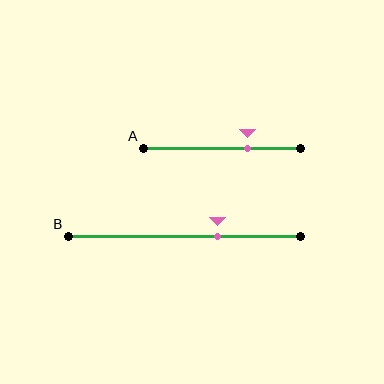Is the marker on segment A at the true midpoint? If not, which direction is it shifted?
No, the marker on segment A is shifted to the right by about 16% of the segment length.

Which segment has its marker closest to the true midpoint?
Segment B has its marker closest to the true midpoint.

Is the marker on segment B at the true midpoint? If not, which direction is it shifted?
No, the marker on segment B is shifted to the right by about 14% of the segment length.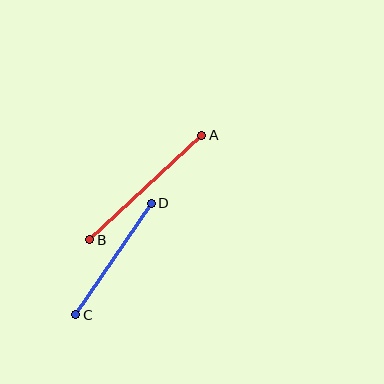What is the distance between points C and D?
The distance is approximately 135 pixels.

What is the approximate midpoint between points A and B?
The midpoint is at approximately (146, 187) pixels.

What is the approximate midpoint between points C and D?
The midpoint is at approximately (113, 259) pixels.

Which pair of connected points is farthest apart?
Points A and B are farthest apart.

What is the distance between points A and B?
The distance is approximately 153 pixels.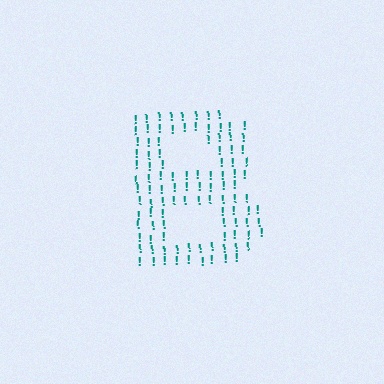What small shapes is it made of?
It is made of small exclamation marks.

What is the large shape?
The large shape is the letter B.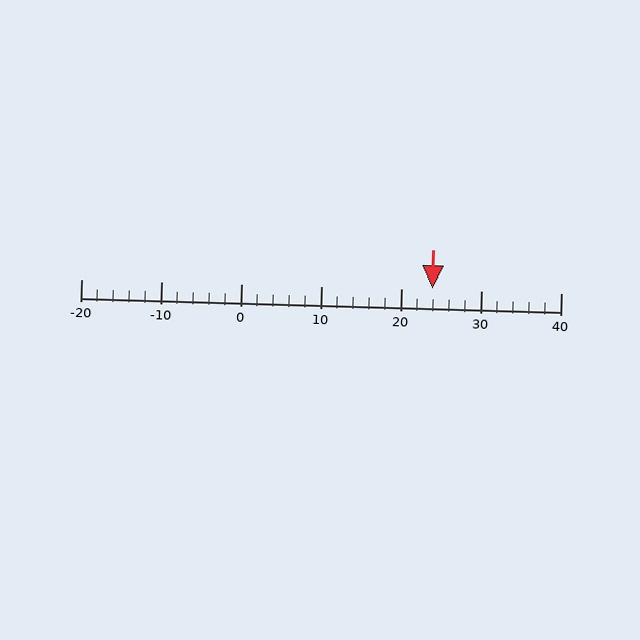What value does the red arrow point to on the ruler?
The red arrow points to approximately 24.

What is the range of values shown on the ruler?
The ruler shows values from -20 to 40.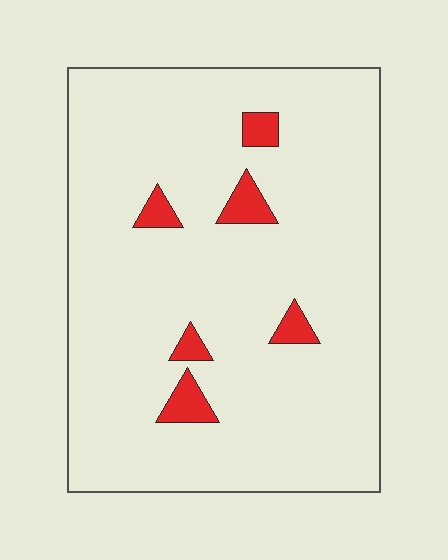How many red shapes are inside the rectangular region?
6.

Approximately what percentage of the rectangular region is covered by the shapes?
Approximately 5%.